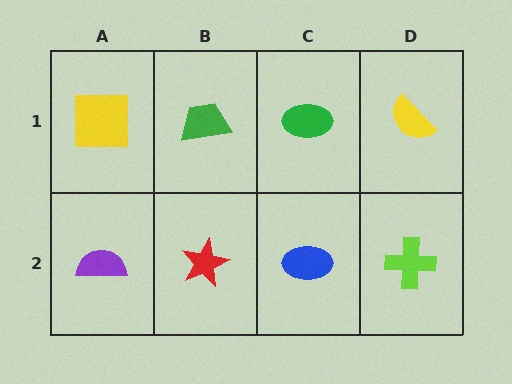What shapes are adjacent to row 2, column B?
A green trapezoid (row 1, column B), a purple semicircle (row 2, column A), a blue ellipse (row 2, column C).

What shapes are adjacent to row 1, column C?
A blue ellipse (row 2, column C), a green trapezoid (row 1, column B), a yellow semicircle (row 1, column D).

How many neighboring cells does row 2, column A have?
2.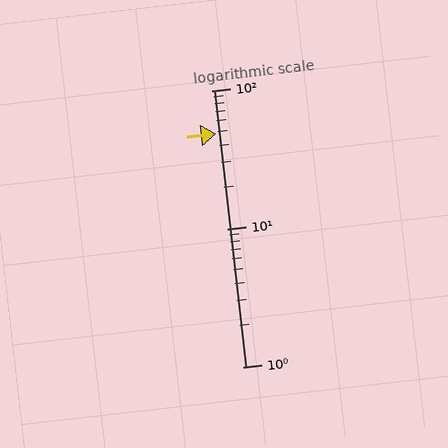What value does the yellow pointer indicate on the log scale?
The pointer indicates approximately 49.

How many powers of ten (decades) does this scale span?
The scale spans 2 decades, from 1 to 100.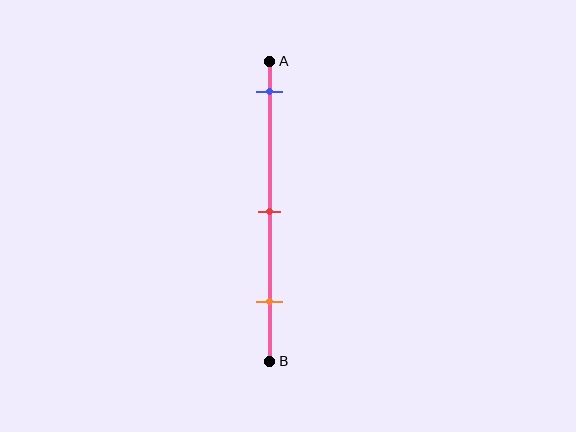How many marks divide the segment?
There are 3 marks dividing the segment.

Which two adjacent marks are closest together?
The red and orange marks are the closest adjacent pair.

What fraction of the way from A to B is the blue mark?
The blue mark is approximately 10% (0.1) of the way from A to B.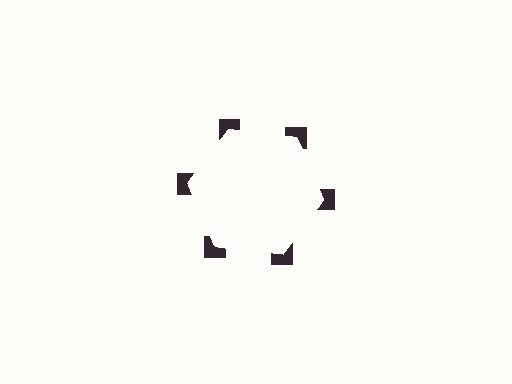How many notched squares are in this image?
There are 6 — one at each vertex of the illusory hexagon.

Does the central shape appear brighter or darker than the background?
It typically appears slightly brighter than the background, even though no actual brightness change is drawn.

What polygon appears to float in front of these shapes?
An illusory hexagon — its edges are inferred from the aligned wedge cuts in the notched squares, not physically drawn.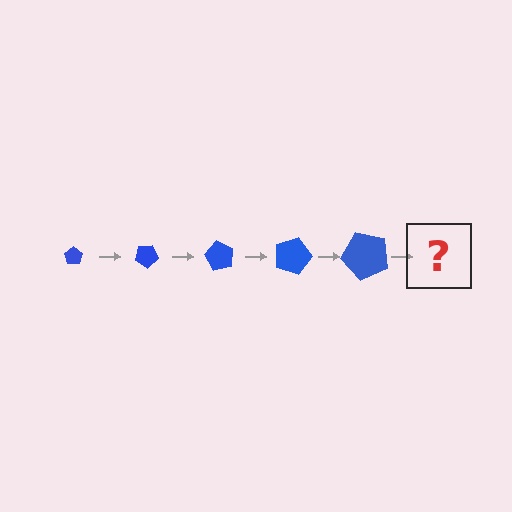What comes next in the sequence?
The next element should be a pentagon, larger than the previous one and rotated 150 degrees from the start.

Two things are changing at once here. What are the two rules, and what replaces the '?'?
The two rules are that the pentagon grows larger each step and it rotates 30 degrees each step. The '?' should be a pentagon, larger than the previous one and rotated 150 degrees from the start.